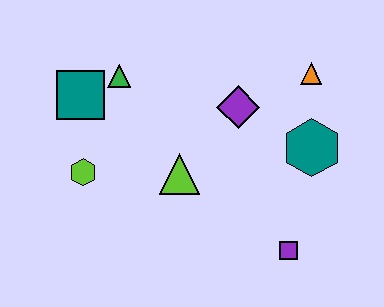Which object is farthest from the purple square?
The teal square is farthest from the purple square.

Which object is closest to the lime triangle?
The purple diamond is closest to the lime triangle.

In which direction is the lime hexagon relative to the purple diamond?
The lime hexagon is to the left of the purple diamond.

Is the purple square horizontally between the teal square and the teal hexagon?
Yes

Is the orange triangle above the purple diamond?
Yes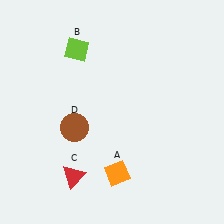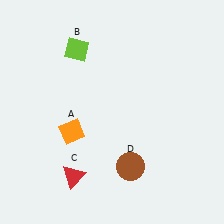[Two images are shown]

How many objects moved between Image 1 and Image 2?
2 objects moved between the two images.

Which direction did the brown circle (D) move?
The brown circle (D) moved right.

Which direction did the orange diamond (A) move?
The orange diamond (A) moved left.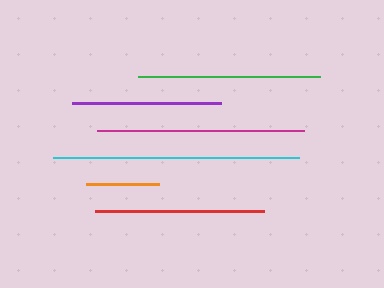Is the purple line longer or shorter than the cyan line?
The cyan line is longer than the purple line.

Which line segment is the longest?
The cyan line is the longest at approximately 246 pixels.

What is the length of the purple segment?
The purple segment is approximately 149 pixels long.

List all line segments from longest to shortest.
From longest to shortest: cyan, magenta, green, red, purple, orange.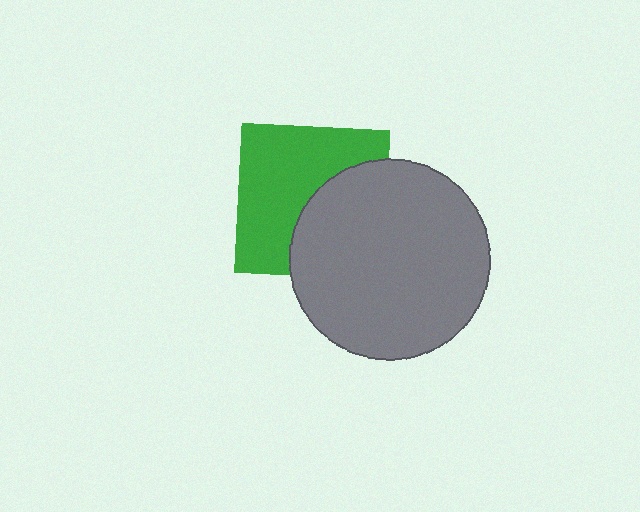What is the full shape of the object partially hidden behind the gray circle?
The partially hidden object is a green square.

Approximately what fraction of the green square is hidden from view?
Roughly 42% of the green square is hidden behind the gray circle.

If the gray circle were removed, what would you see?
You would see the complete green square.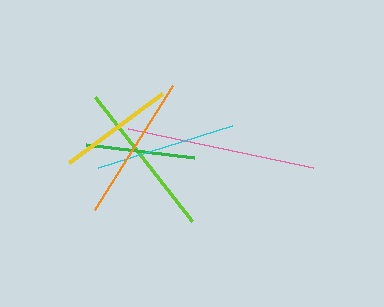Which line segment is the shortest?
The green line is the shortest at approximately 109 pixels.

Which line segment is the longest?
The pink line is the longest at approximately 190 pixels.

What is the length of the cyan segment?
The cyan segment is approximately 140 pixels long.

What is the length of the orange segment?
The orange segment is approximately 146 pixels long.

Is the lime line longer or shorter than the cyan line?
The lime line is longer than the cyan line.